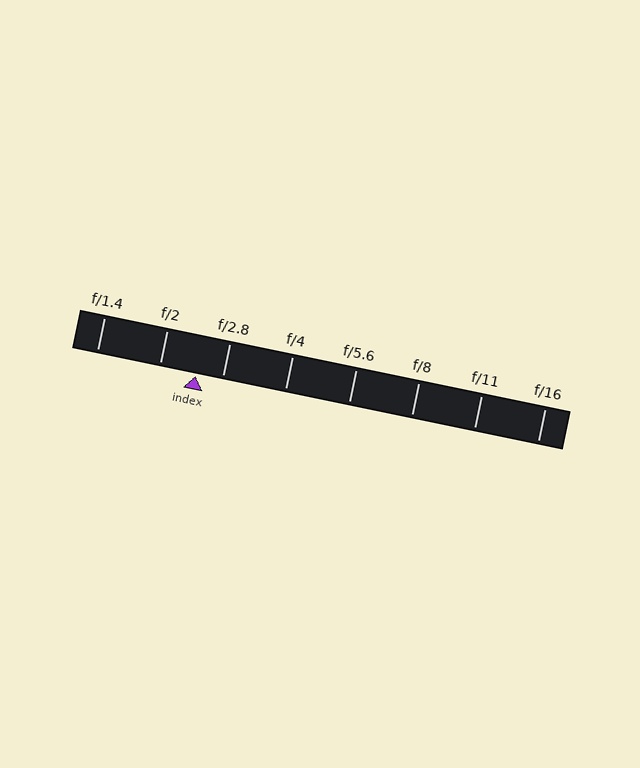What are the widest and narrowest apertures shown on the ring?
The widest aperture shown is f/1.4 and the narrowest is f/16.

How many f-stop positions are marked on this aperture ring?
There are 8 f-stop positions marked.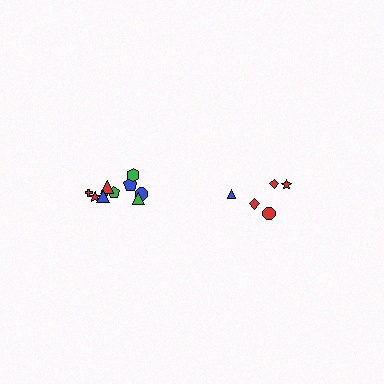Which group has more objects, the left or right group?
The left group.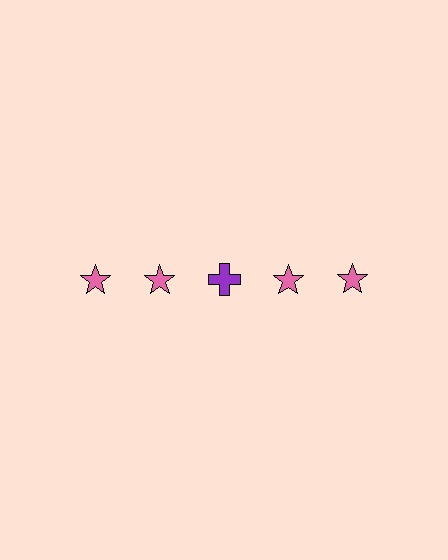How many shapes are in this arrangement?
There are 5 shapes arranged in a grid pattern.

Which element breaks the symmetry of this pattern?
The purple cross in the top row, center column breaks the symmetry. All other shapes are pink stars.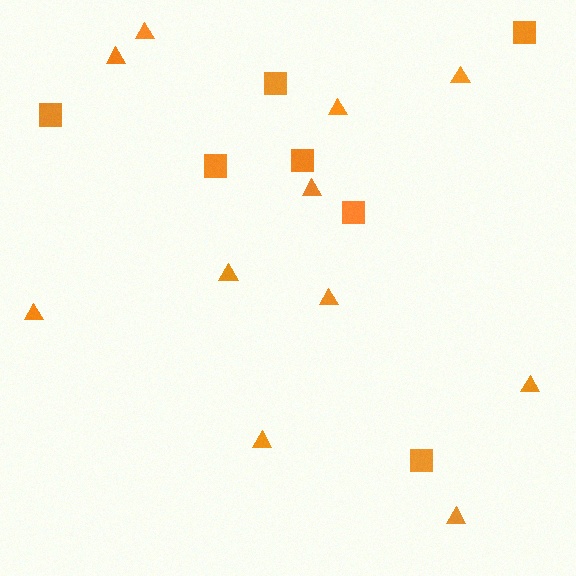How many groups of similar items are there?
There are 2 groups: one group of squares (7) and one group of triangles (11).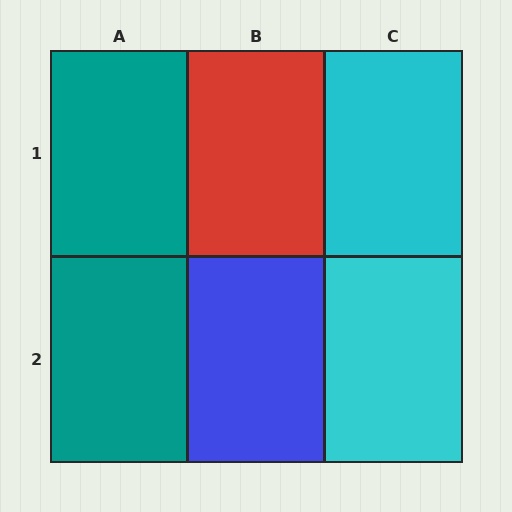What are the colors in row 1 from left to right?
Teal, red, cyan.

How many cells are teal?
2 cells are teal.